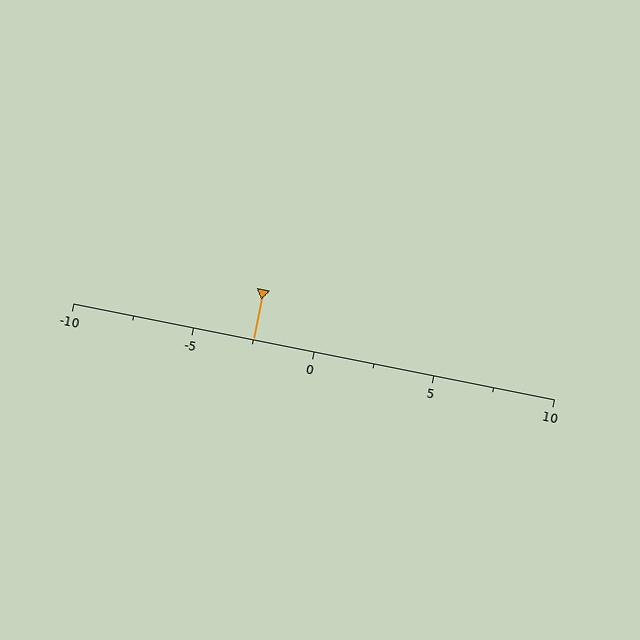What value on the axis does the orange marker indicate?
The marker indicates approximately -2.5.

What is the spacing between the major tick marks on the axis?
The major ticks are spaced 5 apart.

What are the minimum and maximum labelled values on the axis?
The axis runs from -10 to 10.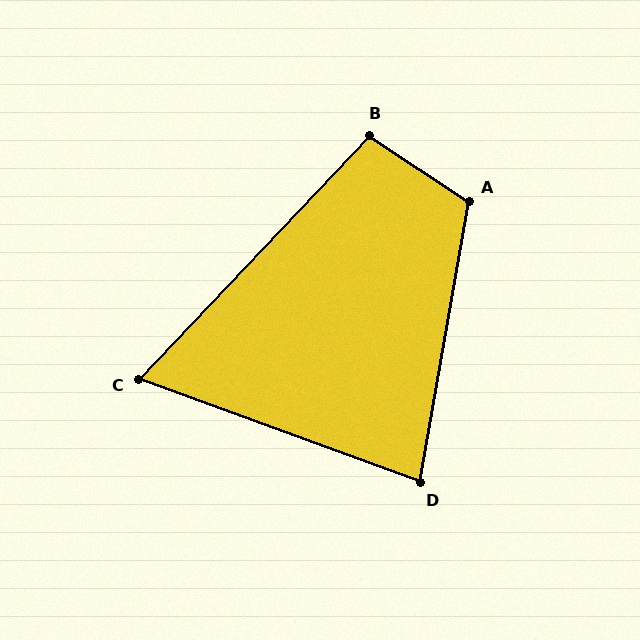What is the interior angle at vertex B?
Approximately 100 degrees (obtuse).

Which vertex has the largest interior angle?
A, at approximately 113 degrees.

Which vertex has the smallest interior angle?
C, at approximately 67 degrees.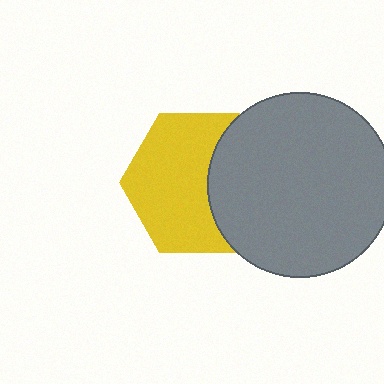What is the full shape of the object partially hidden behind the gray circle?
The partially hidden object is a yellow hexagon.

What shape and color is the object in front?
The object in front is a gray circle.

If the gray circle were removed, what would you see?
You would see the complete yellow hexagon.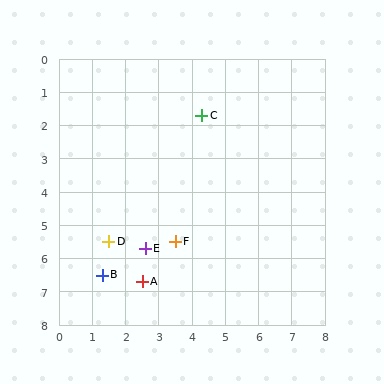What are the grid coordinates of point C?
Point C is at approximately (4.3, 1.7).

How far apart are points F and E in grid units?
Points F and E are about 0.9 grid units apart.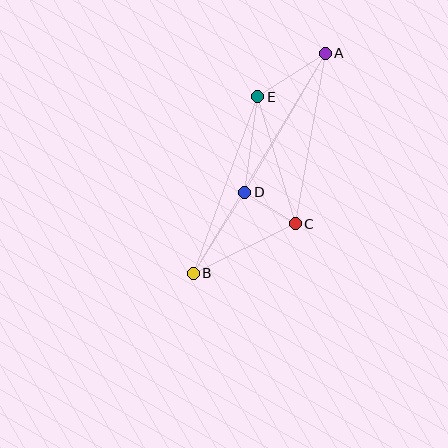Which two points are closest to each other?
Points C and D are closest to each other.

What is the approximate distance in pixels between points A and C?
The distance between A and C is approximately 173 pixels.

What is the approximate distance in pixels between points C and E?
The distance between C and E is approximately 132 pixels.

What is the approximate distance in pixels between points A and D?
The distance between A and D is approximately 160 pixels.